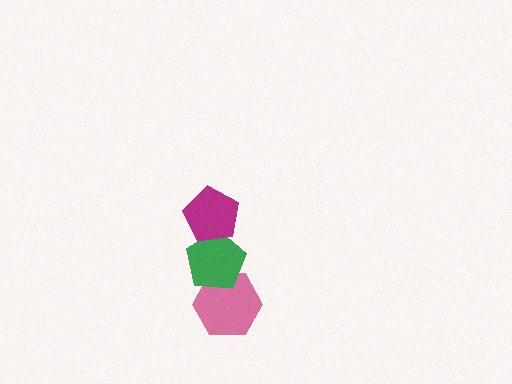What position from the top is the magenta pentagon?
The magenta pentagon is 1st from the top.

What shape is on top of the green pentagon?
The magenta pentagon is on top of the green pentagon.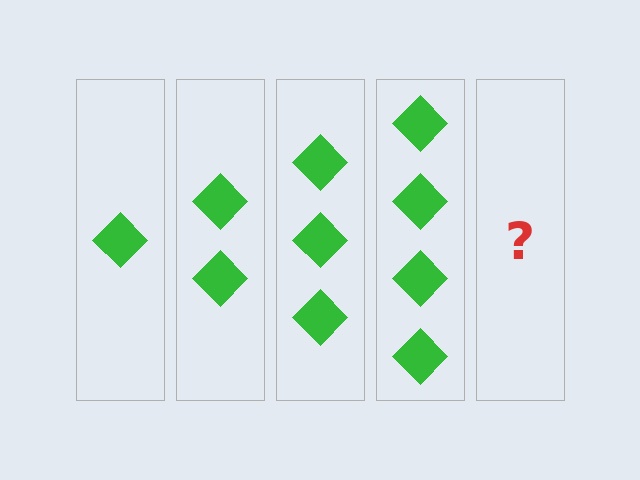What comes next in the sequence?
The next element should be 5 diamonds.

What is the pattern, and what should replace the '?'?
The pattern is that each step adds one more diamond. The '?' should be 5 diamonds.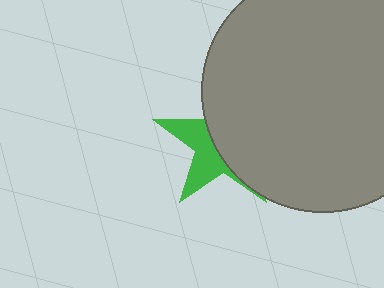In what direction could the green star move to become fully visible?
The green star could move left. That would shift it out from behind the gray circle entirely.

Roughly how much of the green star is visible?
A small part of it is visible (roughly 38%).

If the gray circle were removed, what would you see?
You would see the complete green star.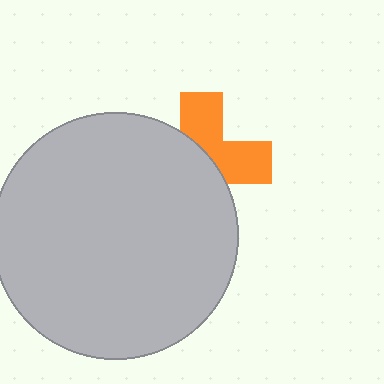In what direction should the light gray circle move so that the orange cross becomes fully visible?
The light gray circle should move toward the lower-left. That is the shortest direction to clear the overlap and leave the orange cross fully visible.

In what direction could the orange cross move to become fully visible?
The orange cross could move toward the upper-right. That would shift it out from behind the light gray circle entirely.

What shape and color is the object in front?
The object in front is a light gray circle.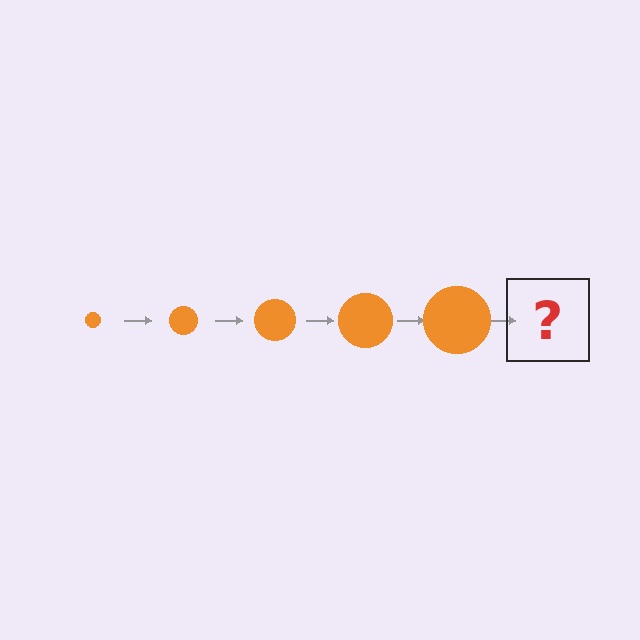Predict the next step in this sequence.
The next step is an orange circle, larger than the previous one.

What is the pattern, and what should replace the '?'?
The pattern is that the circle gets progressively larger each step. The '?' should be an orange circle, larger than the previous one.